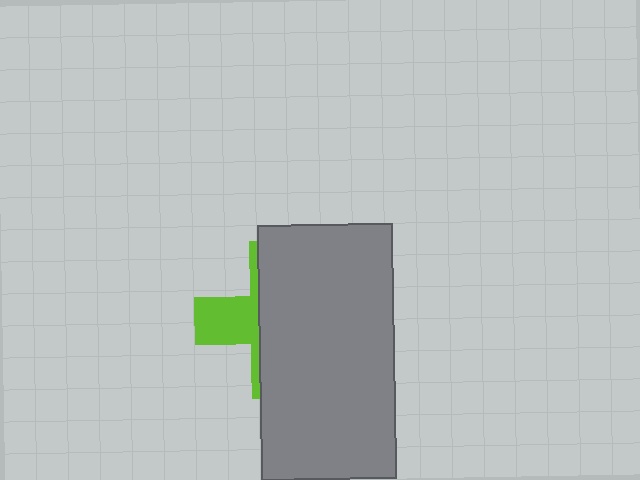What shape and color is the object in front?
The object in front is a gray rectangle.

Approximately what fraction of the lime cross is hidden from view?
Roughly 69% of the lime cross is hidden behind the gray rectangle.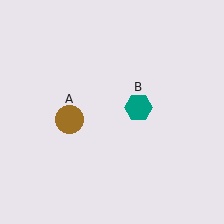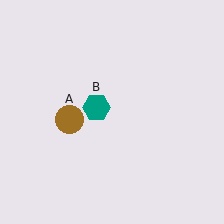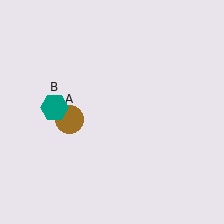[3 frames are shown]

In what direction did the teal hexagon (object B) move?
The teal hexagon (object B) moved left.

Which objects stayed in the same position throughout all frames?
Brown circle (object A) remained stationary.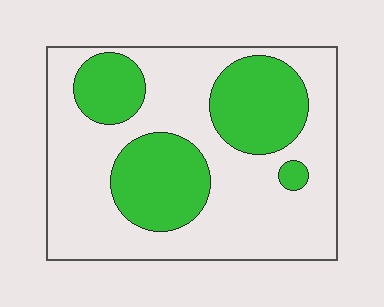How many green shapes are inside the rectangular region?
4.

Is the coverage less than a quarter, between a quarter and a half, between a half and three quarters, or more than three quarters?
Between a quarter and a half.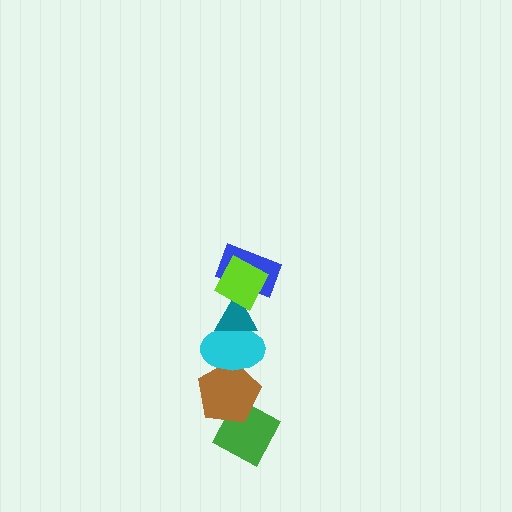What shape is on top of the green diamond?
The brown pentagon is on top of the green diamond.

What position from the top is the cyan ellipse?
The cyan ellipse is 4th from the top.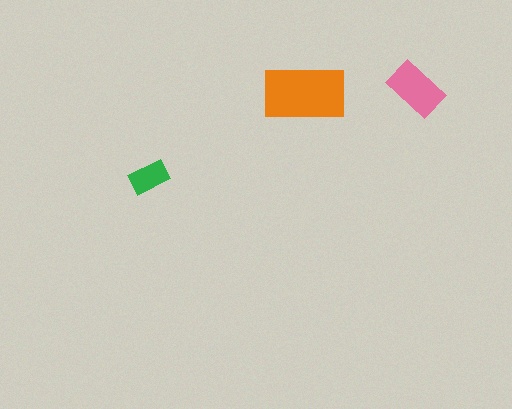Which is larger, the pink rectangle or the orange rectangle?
The orange one.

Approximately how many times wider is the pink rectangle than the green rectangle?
About 1.5 times wider.